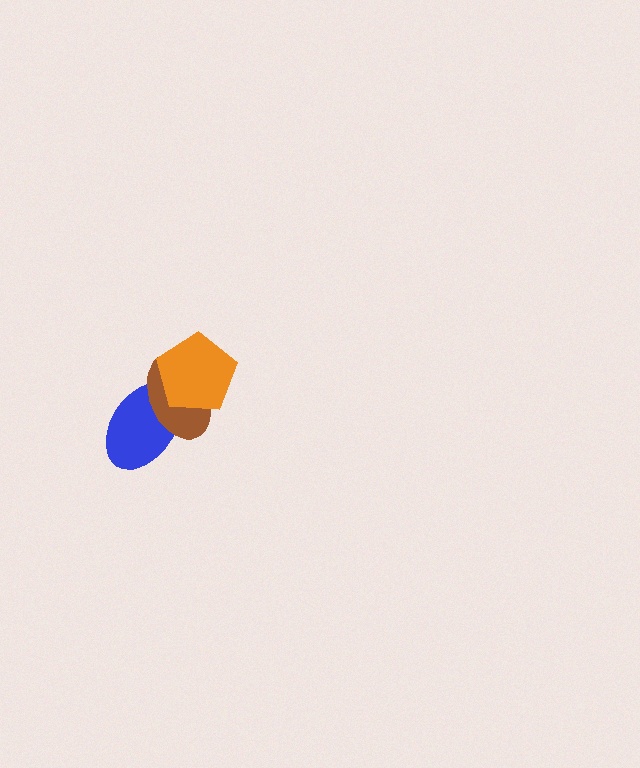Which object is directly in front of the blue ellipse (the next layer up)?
The brown ellipse is directly in front of the blue ellipse.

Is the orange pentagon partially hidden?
No, no other shape covers it.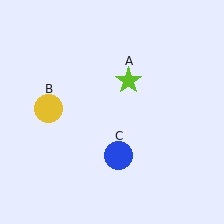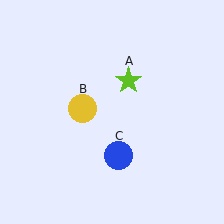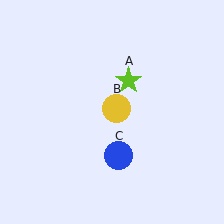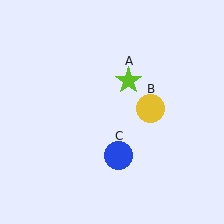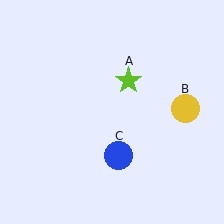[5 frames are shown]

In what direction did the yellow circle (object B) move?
The yellow circle (object B) moved right.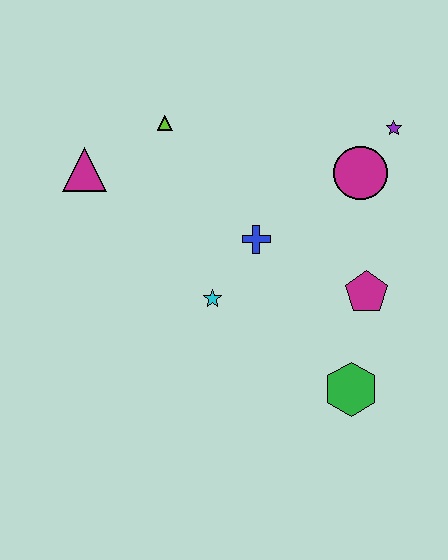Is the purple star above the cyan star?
Yes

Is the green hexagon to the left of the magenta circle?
Yes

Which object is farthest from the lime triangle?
The green hexagon is farthest from the lime triangle.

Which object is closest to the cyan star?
The blue cross is closest to the cyan star.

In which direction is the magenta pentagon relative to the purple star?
The magenta pentagon is below the purple star.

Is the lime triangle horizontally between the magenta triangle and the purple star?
Yes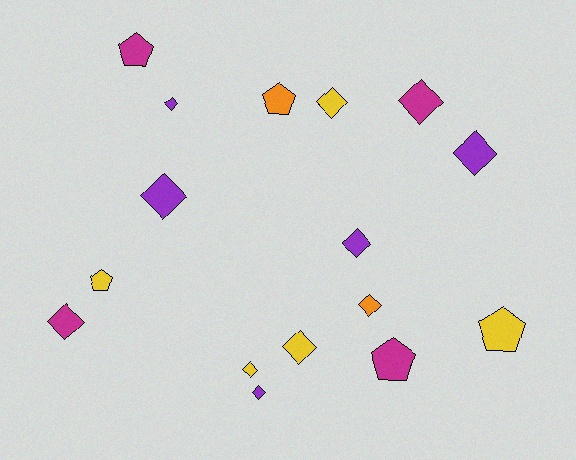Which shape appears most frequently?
Diamond, with 11 objects.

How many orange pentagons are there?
There is 1 orange pentagon.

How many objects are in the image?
There are 16 objects.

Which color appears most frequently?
Purple, with 5 objects.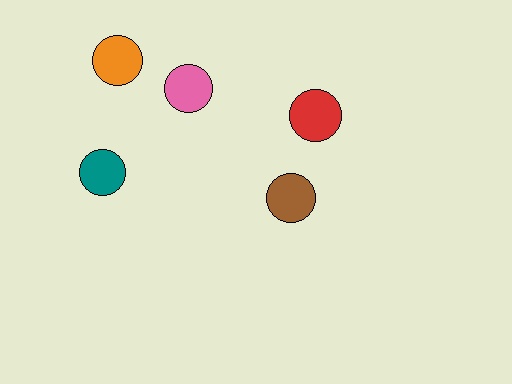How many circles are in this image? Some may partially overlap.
There are 5 circles.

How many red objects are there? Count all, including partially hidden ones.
There is 1 red object.